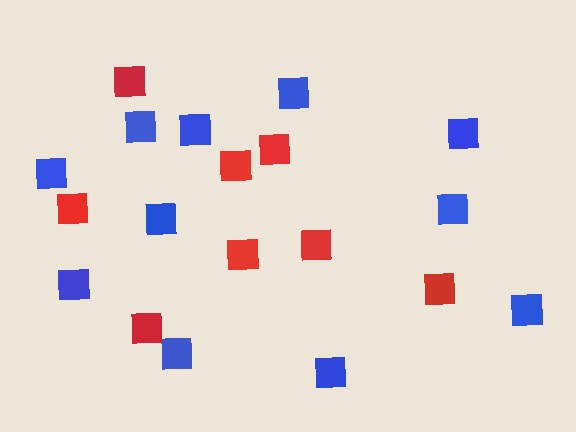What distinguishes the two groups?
There are 2 groups: one group of blue squares (11) and one group of red squares (8).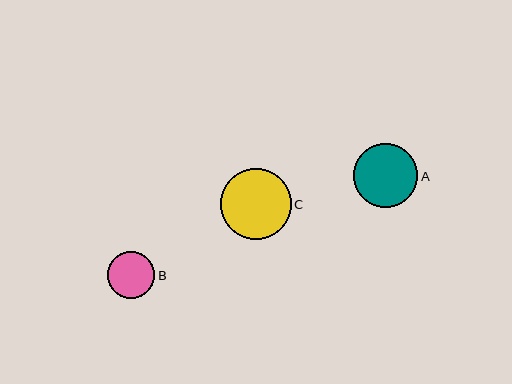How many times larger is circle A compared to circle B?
Circle A is approximately 1.4 times the size of circle B.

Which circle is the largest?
Circle C is the largest with a size of approximately 71 pixels.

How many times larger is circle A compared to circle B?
Circle A is approximately 1.4 times the size of circle B.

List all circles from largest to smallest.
From largest to smallest: C, A, B.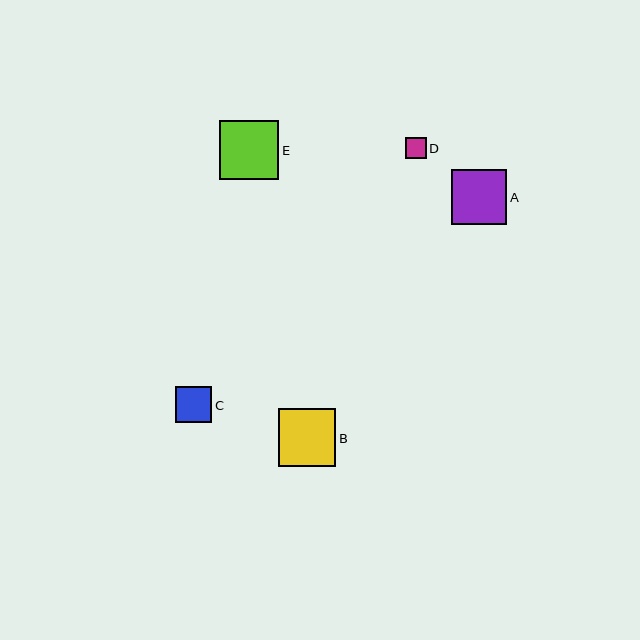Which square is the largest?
Square E is the largest with a size of approximately 59 pixels.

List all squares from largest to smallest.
From largest to smallest: E, B, A, C, D.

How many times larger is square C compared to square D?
Square C is approximately 1.7 times the size of square D.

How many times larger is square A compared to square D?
Square A is approximately 2.6 times the size of square D.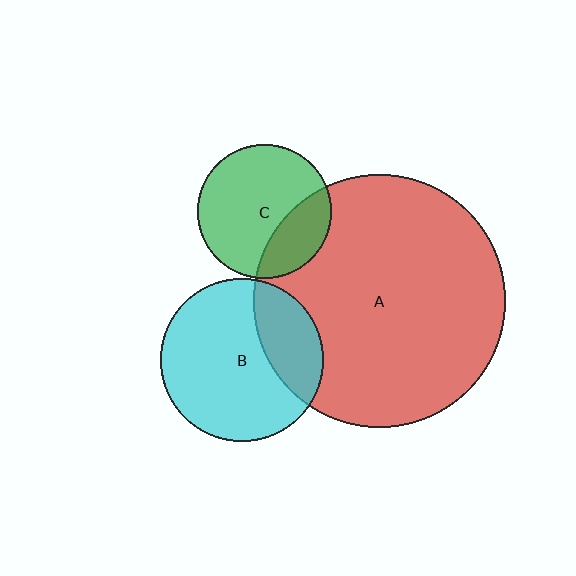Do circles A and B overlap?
Yes.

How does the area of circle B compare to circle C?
Approximately 1.5 times.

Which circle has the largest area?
Circle A (red).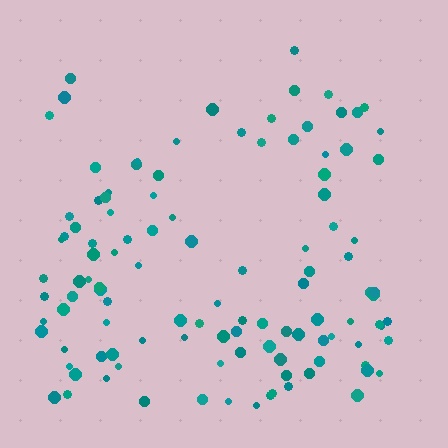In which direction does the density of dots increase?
From top to bottom, with the bottom side densest.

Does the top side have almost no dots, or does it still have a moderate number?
Still a moderate number, just noticeably fewer than the bottom.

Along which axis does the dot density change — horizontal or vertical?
Vertical.